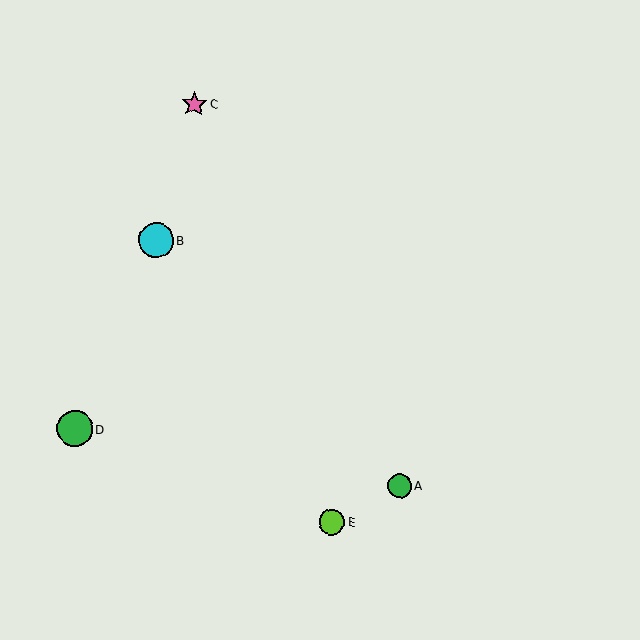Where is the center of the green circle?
The center of the green circle is at (75, 429).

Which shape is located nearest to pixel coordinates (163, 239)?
The cyan circle (labeled B) at (156, 240) is nearest to that location.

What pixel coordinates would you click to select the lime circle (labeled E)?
Click at (332, 522) to select the lime circle E.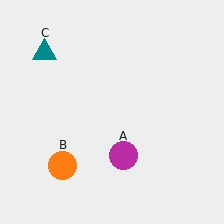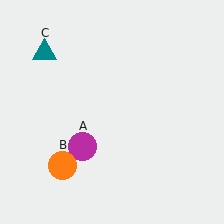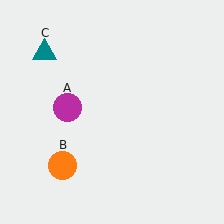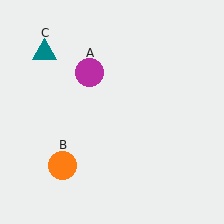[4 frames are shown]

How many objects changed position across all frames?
1 object changed position: magenta circle (object A).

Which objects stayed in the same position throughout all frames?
Orange circle (object B) and teal triangle (object C) remained stationary.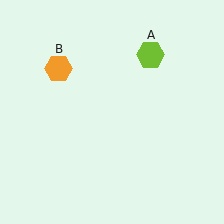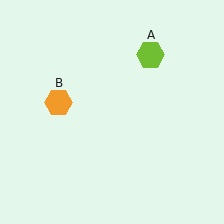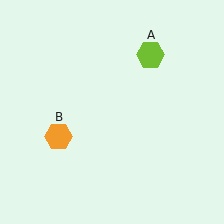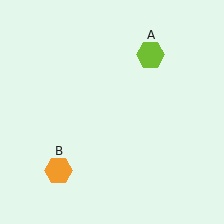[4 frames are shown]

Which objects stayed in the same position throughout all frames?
Lime hexagon (object A) remained stationary.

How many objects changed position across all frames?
1 object changed position: orange hexagon (object B).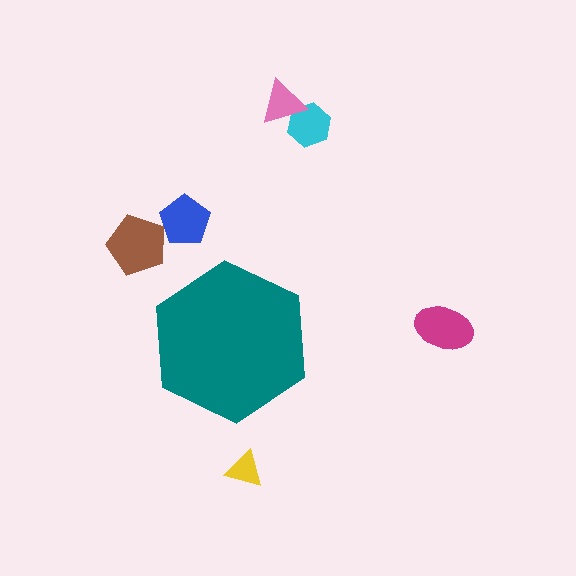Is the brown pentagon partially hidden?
No, the brown pentagon is fully visible.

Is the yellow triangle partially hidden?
No, the yellow triangle is fully visible.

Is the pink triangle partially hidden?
No, the pink triangle is fully visible.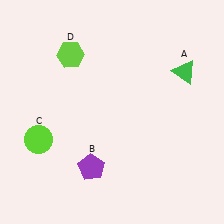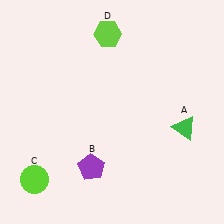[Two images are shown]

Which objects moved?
The objects that moved are: the green triangle (A), the lime circle (C), the lime hexagon (D).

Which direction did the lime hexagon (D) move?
The lime hexagon (D) moved right.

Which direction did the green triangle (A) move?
The green triangle (A) moved down.